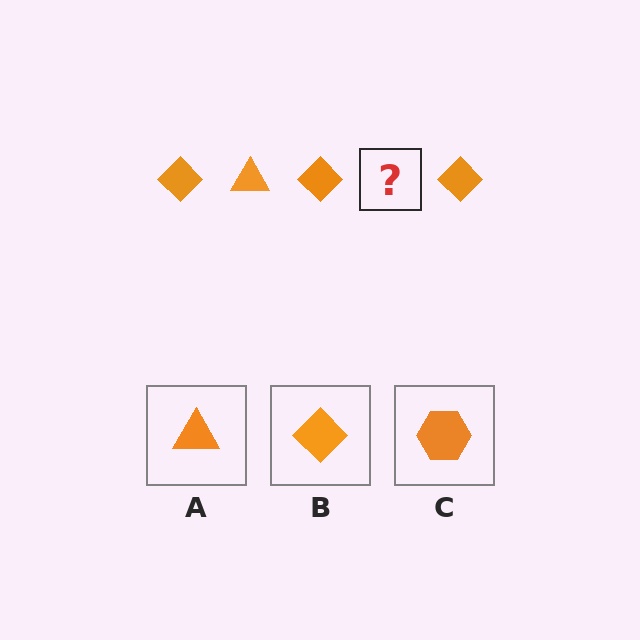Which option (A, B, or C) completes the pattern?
A.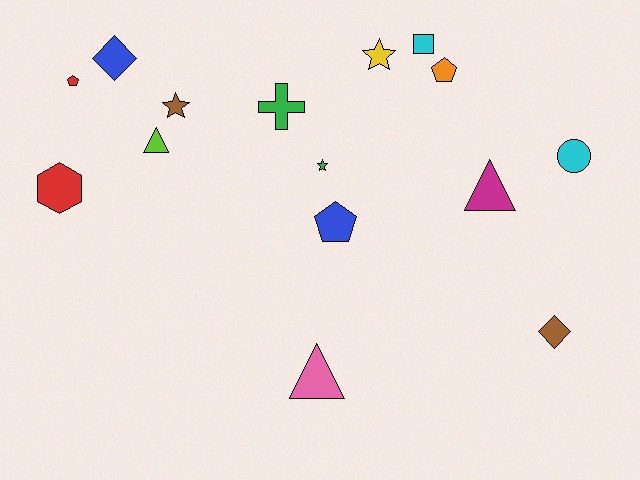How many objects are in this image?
There are 15 objects.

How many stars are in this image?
There are 3 stars.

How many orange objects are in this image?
There is 1 orange object.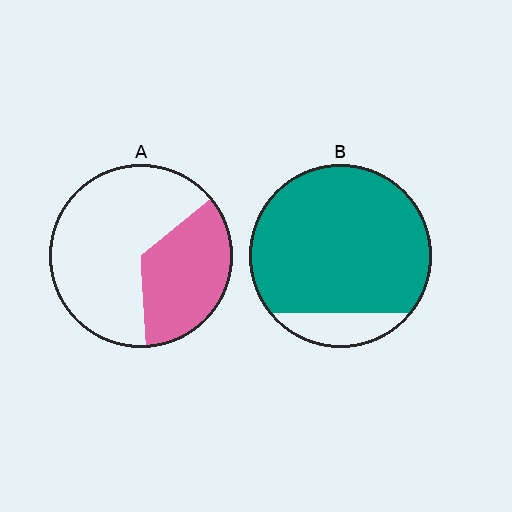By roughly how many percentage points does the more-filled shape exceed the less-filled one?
By roughly 50 percentage points (B over A).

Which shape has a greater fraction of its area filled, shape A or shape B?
Shape B.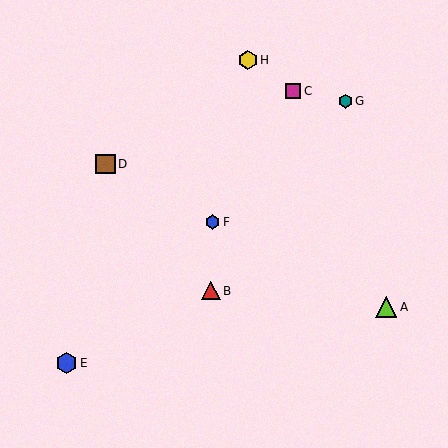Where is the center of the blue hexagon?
The center of the blue hexagon is at (66, 363).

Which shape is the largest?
The lime triangle (labeled A) is the largest.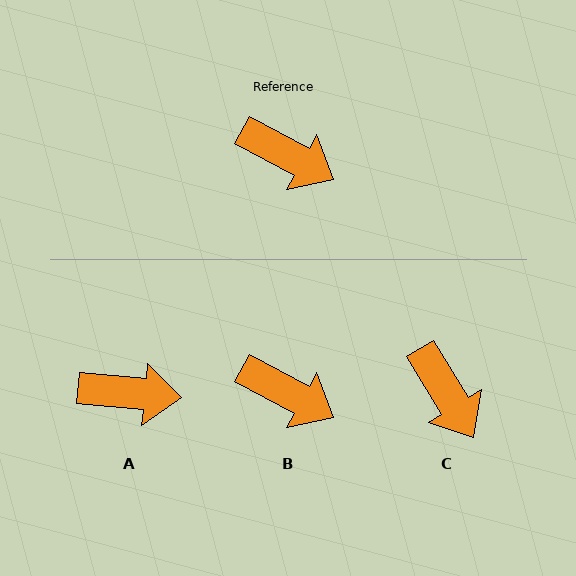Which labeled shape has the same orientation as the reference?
B.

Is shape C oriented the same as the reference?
No, it is off by about 30 degrees.